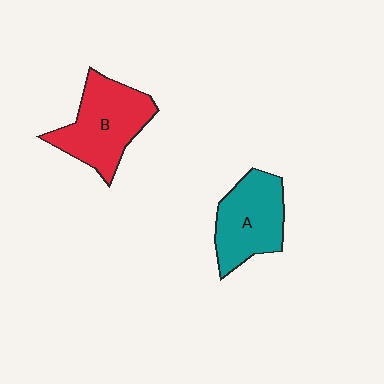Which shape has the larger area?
Shape B (red).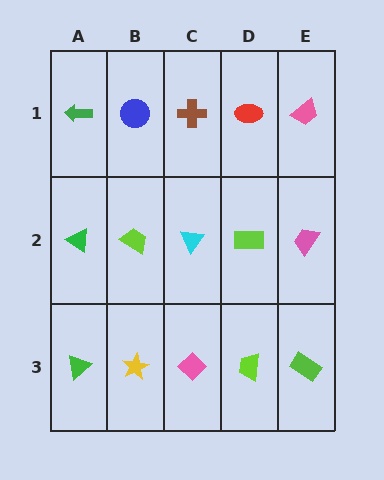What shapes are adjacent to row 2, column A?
A green arrow (row 1, column A), a green triangle (row 3, column A), a lime trapezoid (row 2, column B).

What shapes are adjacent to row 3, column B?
A lime trapezoid (row 2, column B), a green triangle (row 3, column A), a pink diamond (row 3, column C).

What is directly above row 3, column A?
A green triangle.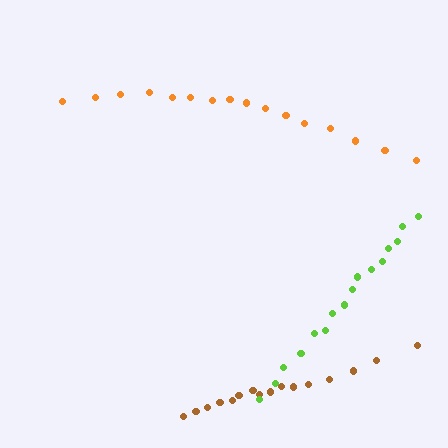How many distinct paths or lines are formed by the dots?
There are 3 distinct paths.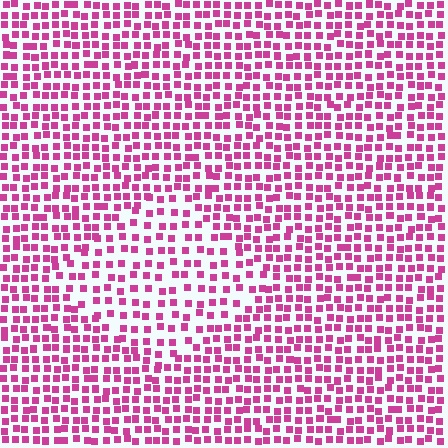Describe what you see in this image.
The image contains small magenta elements arranged at two different densities. A diamond-shaped region is visible where the elements are less densely packed than the surrounding area.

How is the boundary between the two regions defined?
The boundary is defined by a change in element density (approximately 1.6x ratio). All elements are the same color, size, and shape.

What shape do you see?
I see a diamond.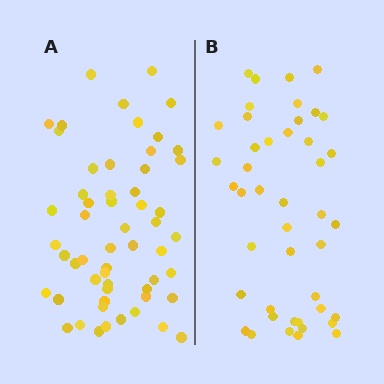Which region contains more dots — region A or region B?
Region A (the left region) has more dots.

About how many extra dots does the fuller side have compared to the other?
Region A has roughly 12 or so more dots than region B.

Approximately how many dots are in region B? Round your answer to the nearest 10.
About 40 dots. (The exact count is 44, which rounds to 40.)